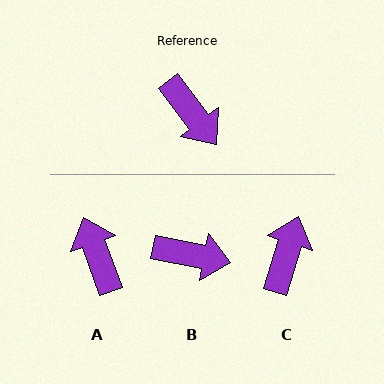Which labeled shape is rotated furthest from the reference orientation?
A, about 163 degrees away.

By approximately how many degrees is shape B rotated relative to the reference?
Approximately 41 degrees counter-clockwise.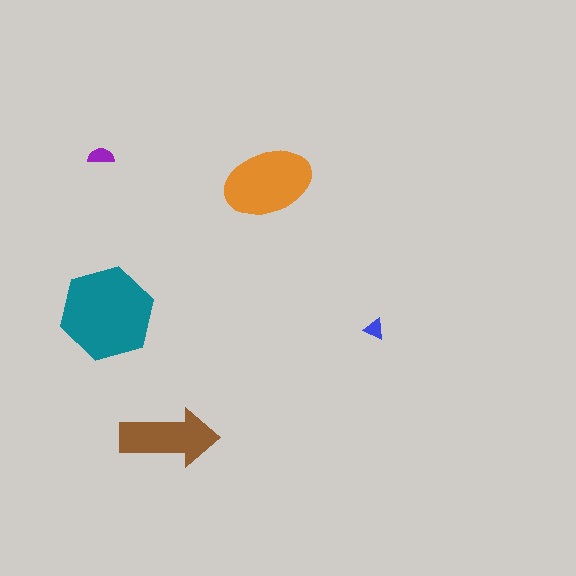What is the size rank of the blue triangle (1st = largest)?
5th.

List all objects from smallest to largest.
The blue triangle, the purple semicircle, the brown arrow, the orange ellipse, the teal hexagon.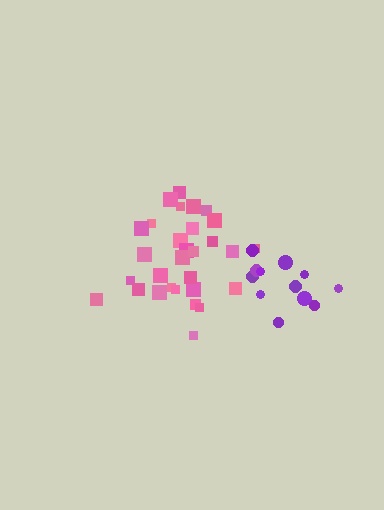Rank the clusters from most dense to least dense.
pink, purple.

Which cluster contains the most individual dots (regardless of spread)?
Pink (30).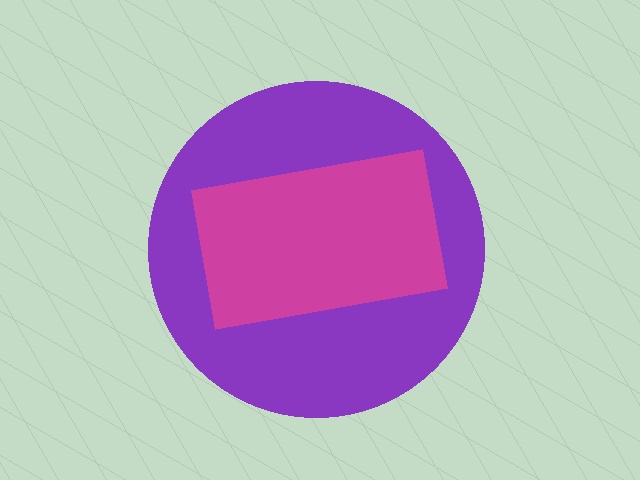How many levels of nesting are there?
2.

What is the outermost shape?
The purple circle.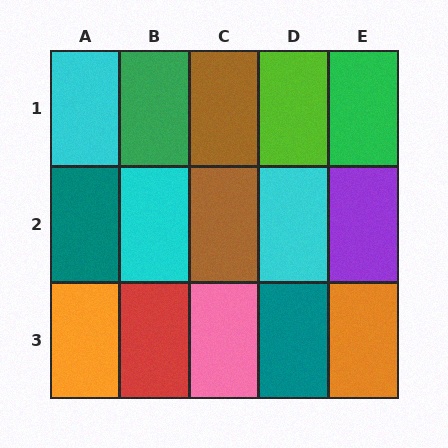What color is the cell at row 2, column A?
Teal.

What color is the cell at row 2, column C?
Brown.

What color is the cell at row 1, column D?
Lime.